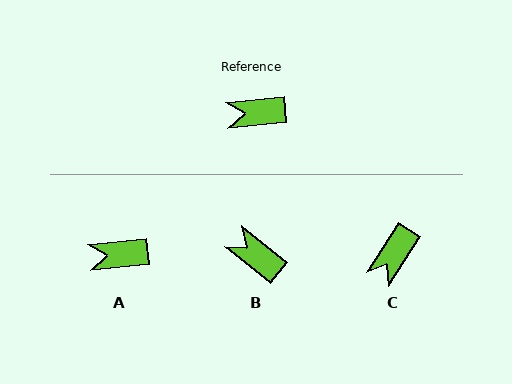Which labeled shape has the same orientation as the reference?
A.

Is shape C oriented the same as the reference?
No, it is off by about 52 degrees.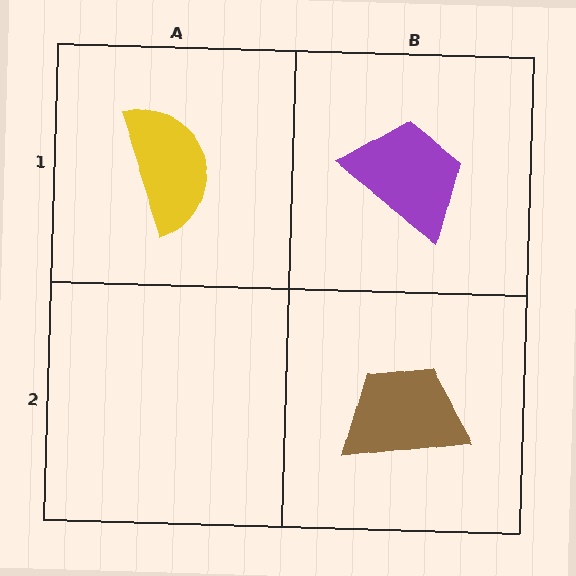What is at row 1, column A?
A yellow semicircle.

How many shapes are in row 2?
1 shape.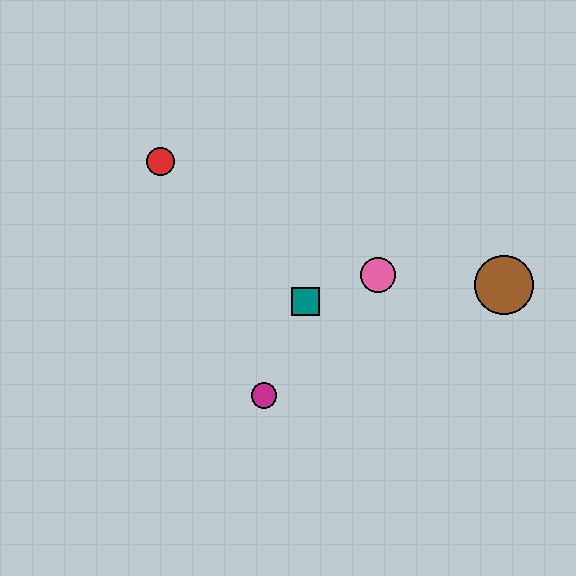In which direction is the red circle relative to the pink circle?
The red circle is to the left of the pink circle.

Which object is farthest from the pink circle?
The red circle is farthest from the pink circle.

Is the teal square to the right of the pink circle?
No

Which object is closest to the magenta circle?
The teal square is closest to the magenta circle.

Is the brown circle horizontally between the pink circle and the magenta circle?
No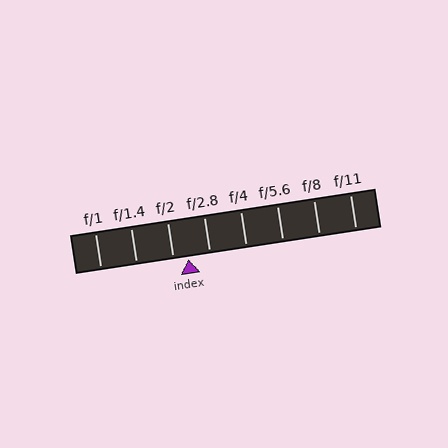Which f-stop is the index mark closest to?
The index mark is closest to f/2.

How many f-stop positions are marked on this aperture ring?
There are 8 f-stop positions marked.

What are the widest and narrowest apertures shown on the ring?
The widest aperture shown is f/1 and the narrowest is f/11.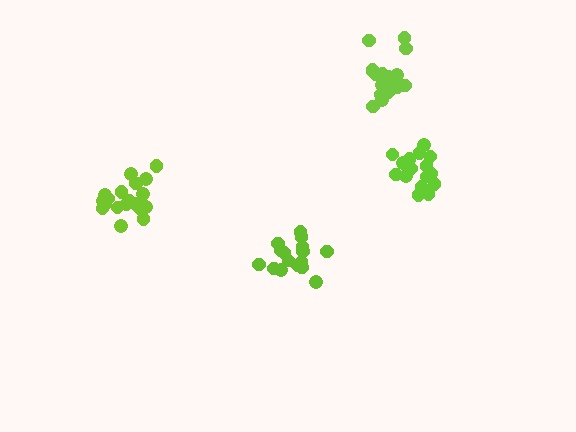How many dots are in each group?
Group 1: 16 dots, Group 2: 17 dots, Group 3: 19 dots, Group 4: 18 dots (70 total).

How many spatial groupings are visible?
There are 4 spatial groupings.